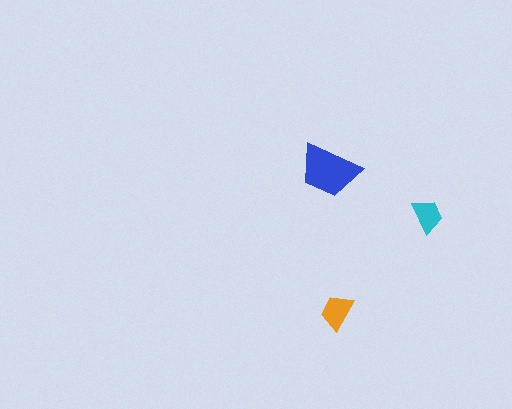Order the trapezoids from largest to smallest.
the blue one, the orange one, the cyan one.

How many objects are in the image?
There are 3 objects in the image.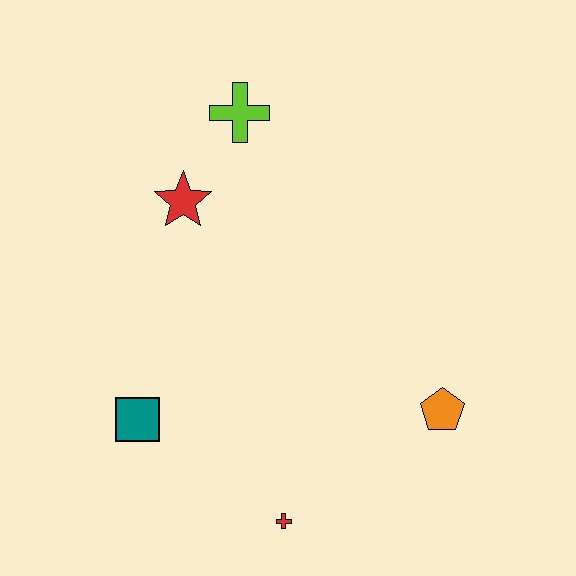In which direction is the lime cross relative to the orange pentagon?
The lime cross is above the orange pentagon.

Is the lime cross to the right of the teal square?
Yes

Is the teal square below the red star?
Yes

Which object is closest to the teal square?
The red cross is closest to the teal square.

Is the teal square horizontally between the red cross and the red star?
No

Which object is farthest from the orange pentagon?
The lime cross is farthest from the orange pentagon.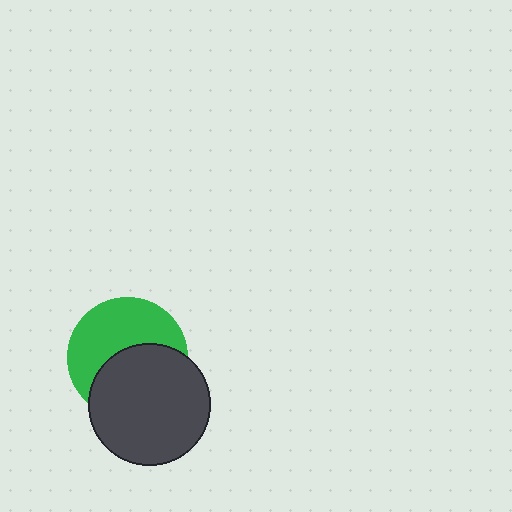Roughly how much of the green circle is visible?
About half of it is visible (roughly 52%).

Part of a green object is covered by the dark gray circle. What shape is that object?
It is a circle.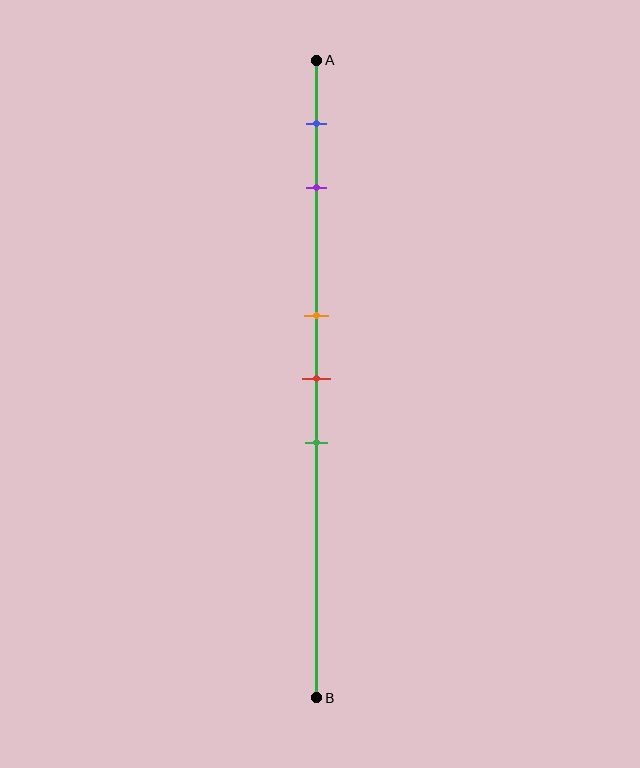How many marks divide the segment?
There are 5 marks dividing the segment.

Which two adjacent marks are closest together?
The orange and red marks are the closest adjacent pair.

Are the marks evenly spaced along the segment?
No, the marks are not evenly spaced.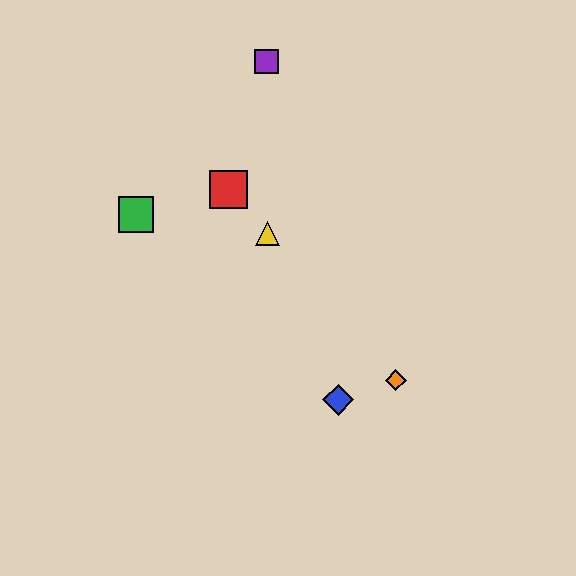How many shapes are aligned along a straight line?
3 shapes (the red square, the yellow triangle, the orange diamond) are aligned along a straight line.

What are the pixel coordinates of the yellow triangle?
The yellow triangle is at (267, 234).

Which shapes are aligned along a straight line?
The red square, the yellow triangle, the orange diamond are aligned along a straight line.